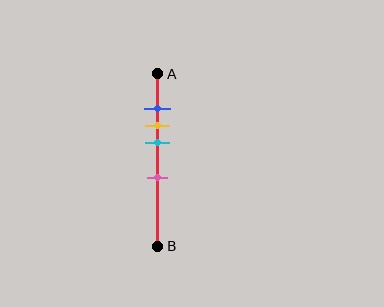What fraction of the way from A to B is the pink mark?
The pink mark is approximately 60% (0.6) of the way from A to B.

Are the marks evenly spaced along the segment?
No, the marks are not evenly spaced.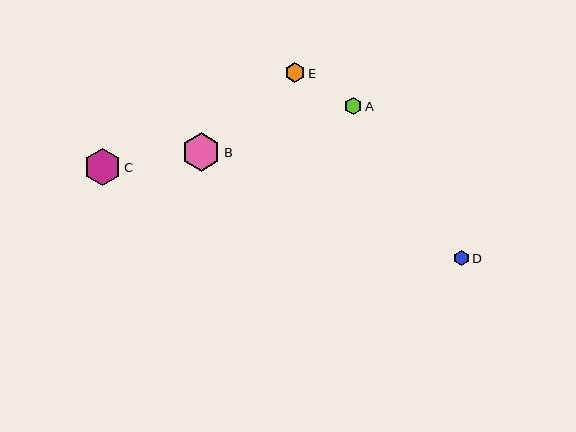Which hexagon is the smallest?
Hexagon D is the smallest with a size of approximately 15 pixels.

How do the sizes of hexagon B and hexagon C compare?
Hexagon B and hexagon C are approximately the same size.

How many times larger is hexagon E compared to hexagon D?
Hexagon E is approximately 1.3 times the size of hexagon D.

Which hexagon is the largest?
Hexagon B is the largest with a size of approximately 39 pixels.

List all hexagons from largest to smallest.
From largest to smallest: B, C, E, A, D.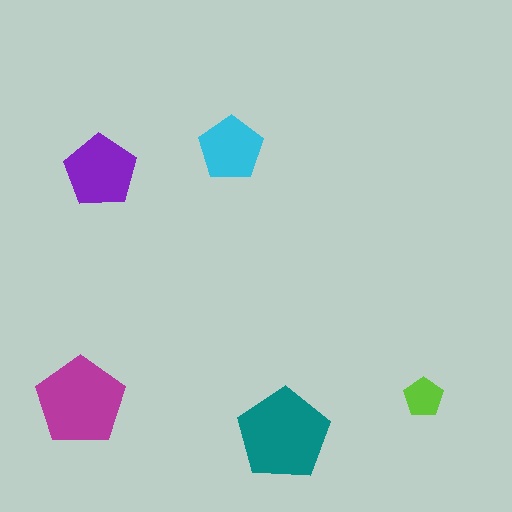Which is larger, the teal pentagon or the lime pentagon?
The teal one.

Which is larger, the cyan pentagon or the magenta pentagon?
The magenta one.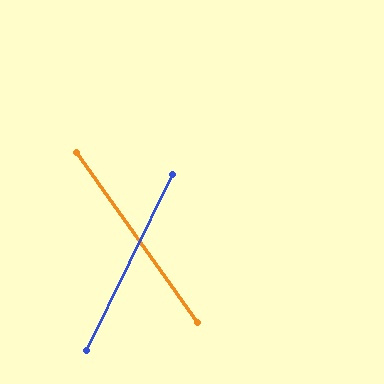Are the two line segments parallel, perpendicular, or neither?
Neither parallel nor perpendicular — they differ by about 61°.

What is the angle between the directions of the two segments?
Approximately 61 degrees.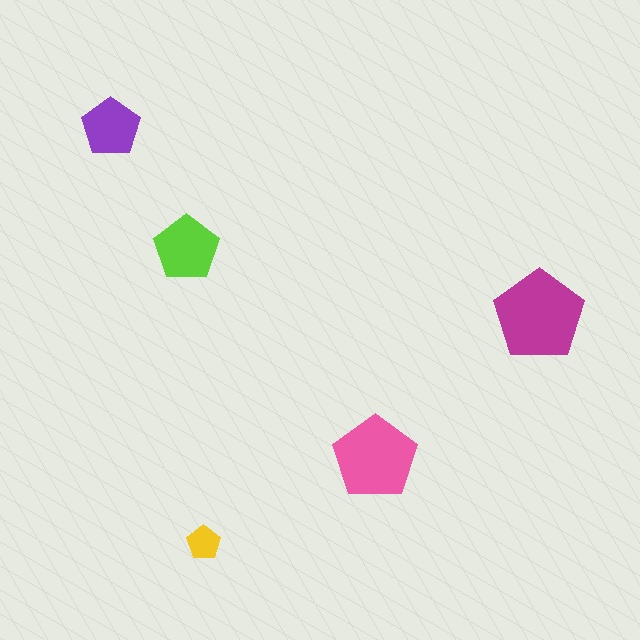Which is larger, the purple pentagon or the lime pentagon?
The lime one.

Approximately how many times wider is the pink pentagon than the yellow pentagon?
About 2.5 times wider.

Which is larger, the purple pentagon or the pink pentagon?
The pink one.